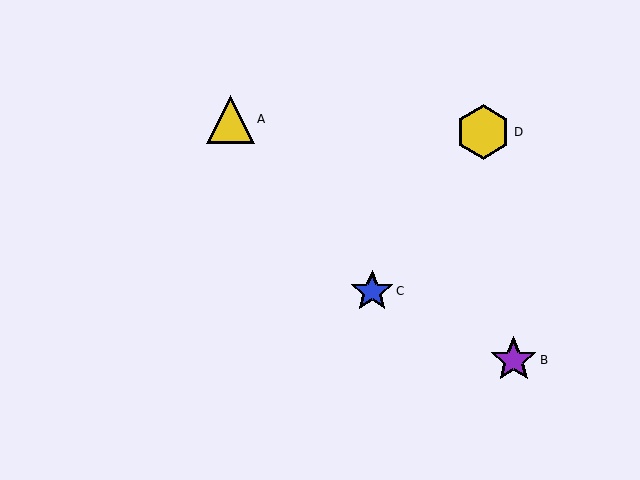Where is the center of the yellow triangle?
The center of the yellow triangle is at (230, 119).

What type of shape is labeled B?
Shape B is a purple star.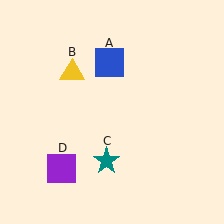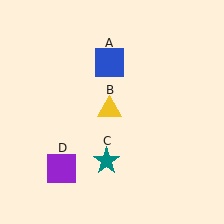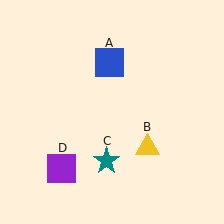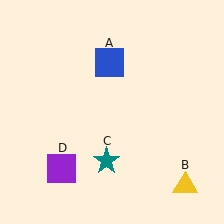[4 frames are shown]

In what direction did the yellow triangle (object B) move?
The yellow triangle (object B) moved down and to the right.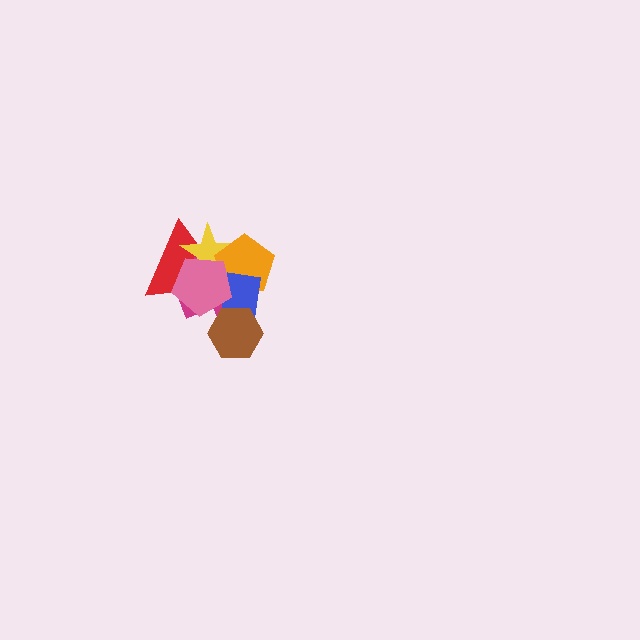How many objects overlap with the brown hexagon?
2 objects overlap with the brown hexagon.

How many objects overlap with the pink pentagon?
5 objects overlap with the pink pentagon.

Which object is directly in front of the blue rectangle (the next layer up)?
The pink pentagon is directly in front of the blue rectangle.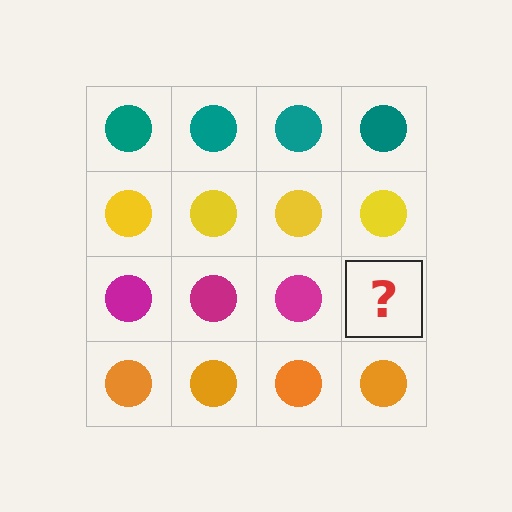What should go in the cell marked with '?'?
The missing cell should contain a magenta circle.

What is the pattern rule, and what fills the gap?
The rule is that each row has a consistent color. The gap should be filled with a magenta circle.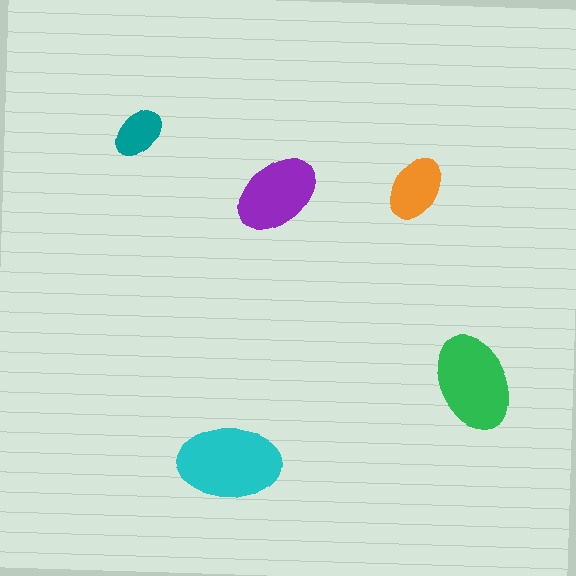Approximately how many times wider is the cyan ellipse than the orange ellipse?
About 1.5 times wider.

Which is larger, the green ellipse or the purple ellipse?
The green one.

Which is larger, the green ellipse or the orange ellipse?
The green one.